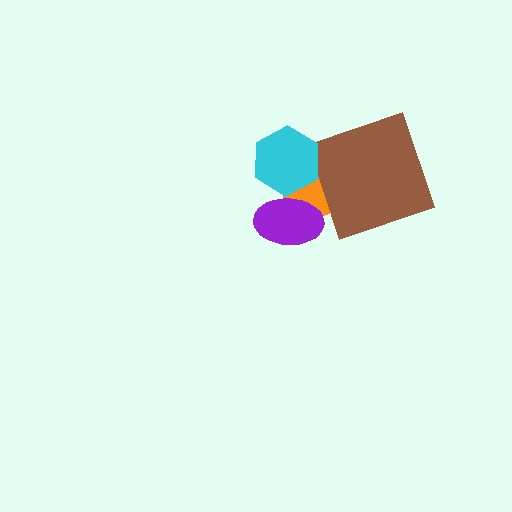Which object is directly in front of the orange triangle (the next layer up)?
The brown square is directly in front of the orange triangle.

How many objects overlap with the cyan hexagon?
2 objects overlap with the cyan hexagon.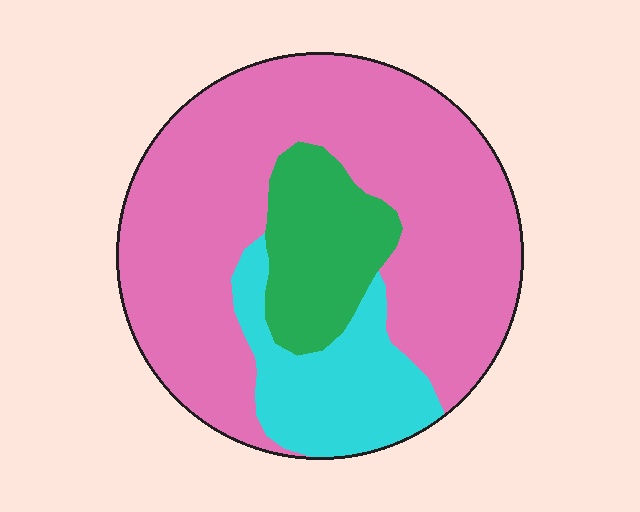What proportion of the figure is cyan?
Cyan takes up about one sixth (1/6) of the figure.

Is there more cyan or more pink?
Pink.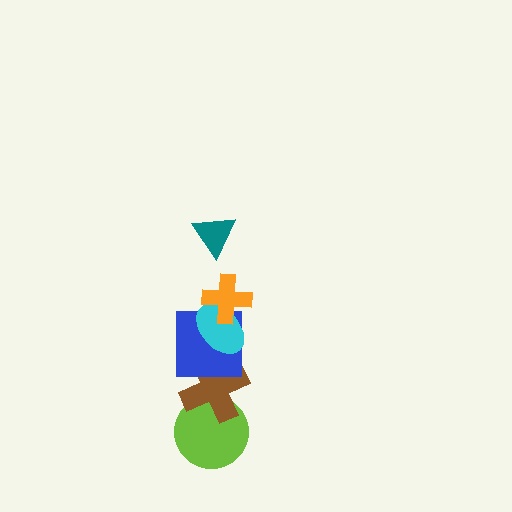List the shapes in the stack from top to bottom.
From top to bottom: the teal triangle, the orange cross, the cyan ellipse, the blue square, the brown cross, the lime circle.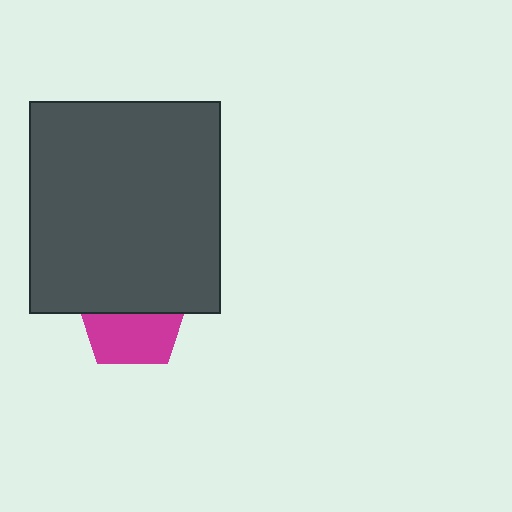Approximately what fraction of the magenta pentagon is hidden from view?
Roughly 50% of the magenta pentagon is hidden behind the dark gray rectangle.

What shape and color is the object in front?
The object in front is a dark gray rectangle.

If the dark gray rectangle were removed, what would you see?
You would see the complete magenta pentagon.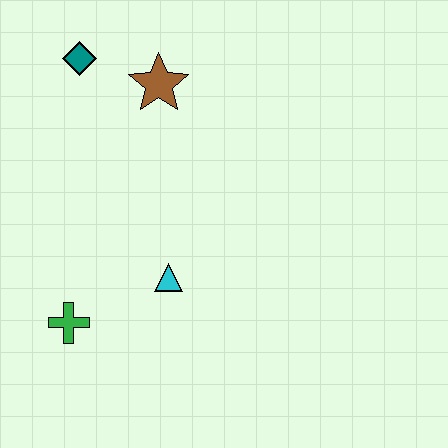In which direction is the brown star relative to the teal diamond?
The brown star is to the right of the teal diamond.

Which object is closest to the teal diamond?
The brown star is closest to the teal diamond.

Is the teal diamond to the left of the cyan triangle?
Yes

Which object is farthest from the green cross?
The teal diamond is farthest from the green cross.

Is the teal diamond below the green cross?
No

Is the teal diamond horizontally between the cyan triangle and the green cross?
Yes